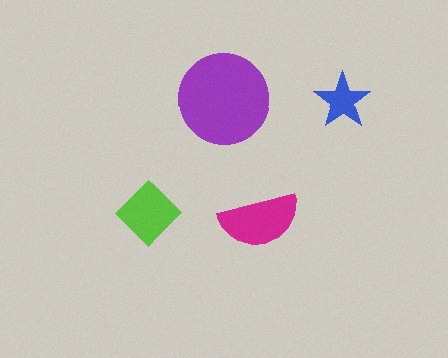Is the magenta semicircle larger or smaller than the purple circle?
Smaller.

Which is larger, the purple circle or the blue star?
The purple circle.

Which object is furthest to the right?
The blue star is rightmost.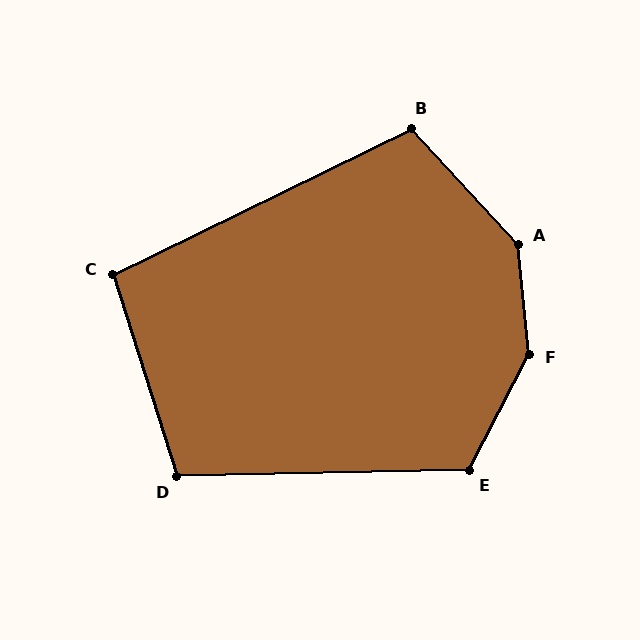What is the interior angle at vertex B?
Approximately 107 degrees (obtuse).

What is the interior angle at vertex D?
Approximately 106 degrees (obtuse).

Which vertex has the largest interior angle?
F, at approximately 147 degrees.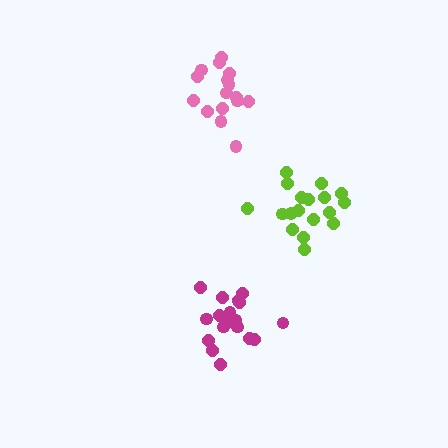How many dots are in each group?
Group 1: 19 dots, Group 2: 18 dots, Group 3: 16 dots (53 total).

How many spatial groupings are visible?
There are 3 spatial groupings.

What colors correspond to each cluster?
The clusters are colored: magenta, lime, pink.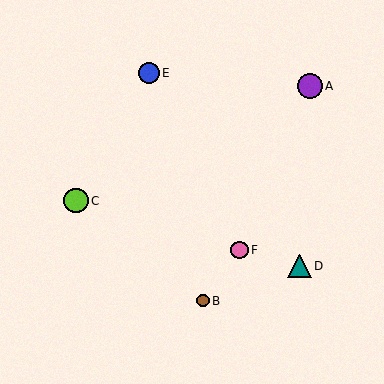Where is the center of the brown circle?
The center of the brown circle is at (203, 301).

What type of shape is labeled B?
Shape B is a brown circle.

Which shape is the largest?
The purple circle (labeled A) is the largest.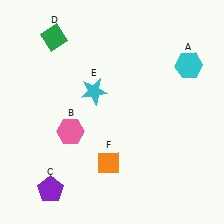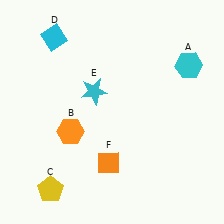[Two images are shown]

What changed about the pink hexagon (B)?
In Image 1, B is pink. In Image 2, it changed to orange.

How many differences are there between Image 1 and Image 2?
There are 3 differences between the two images.